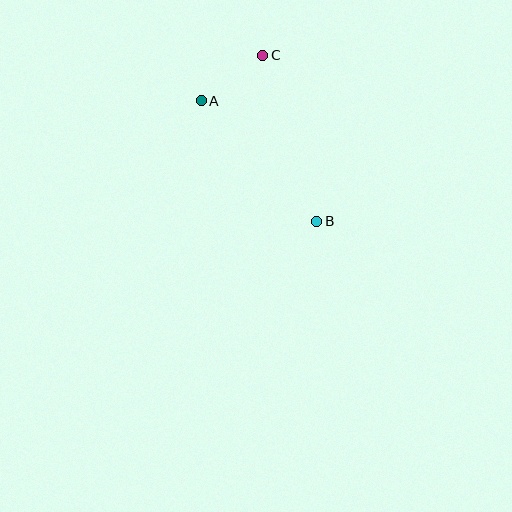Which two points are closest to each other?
Points A and C are closest to each other.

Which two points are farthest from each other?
Points B and C are farthest from each other.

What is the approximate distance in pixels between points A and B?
The distance between A and B is approximately 167 pixels.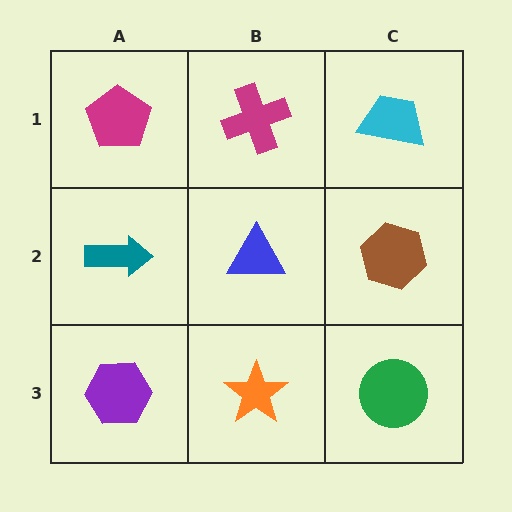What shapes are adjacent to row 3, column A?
A teal arrow (row 2, column A), an orange star (row 3, column B).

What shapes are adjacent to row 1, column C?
A brown hexagon (row 2, column C), a magenta cross (row 1, column B).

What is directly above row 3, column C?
A brown hexagon.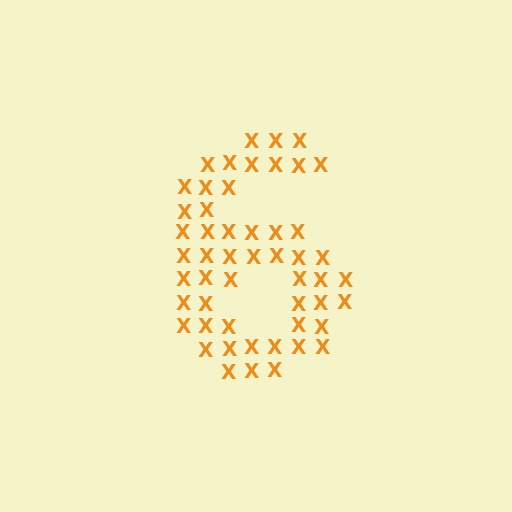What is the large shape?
The large shape is the digit 6.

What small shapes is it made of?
It is made of small letter X's.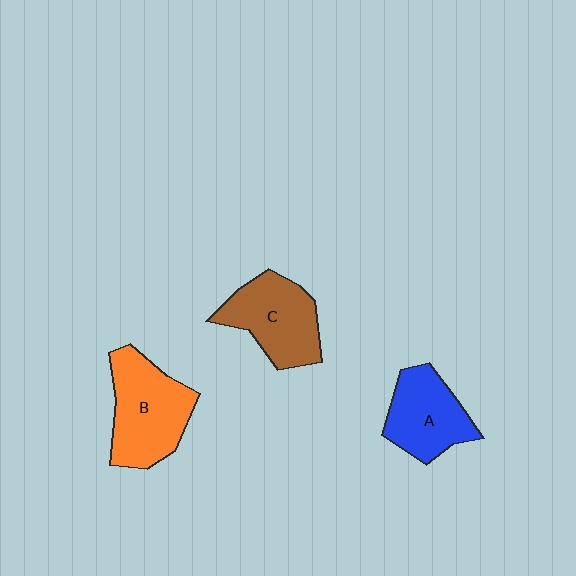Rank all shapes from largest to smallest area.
From largest to smallest: B (orange), C (brown), A (blue).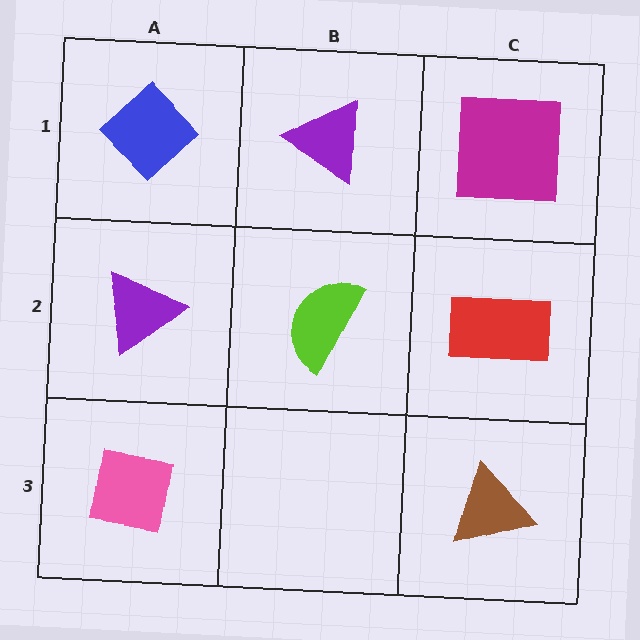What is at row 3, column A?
A pink square.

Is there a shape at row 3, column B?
No, that cell is empty.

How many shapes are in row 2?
3 shapes.